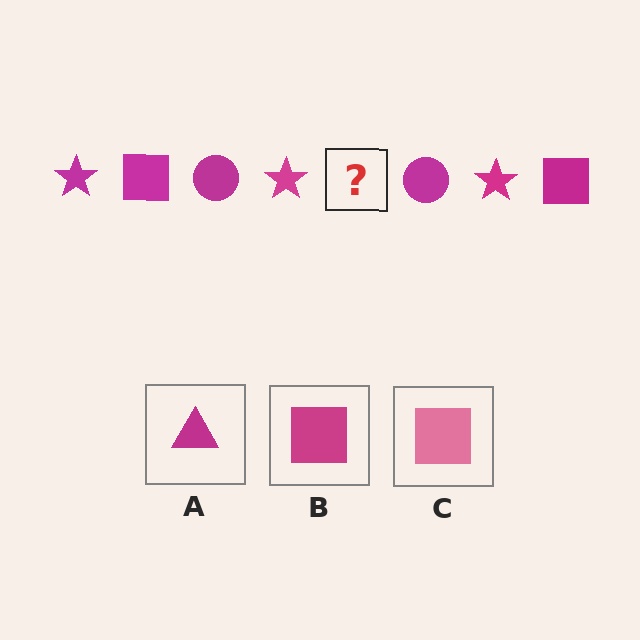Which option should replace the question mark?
Option B.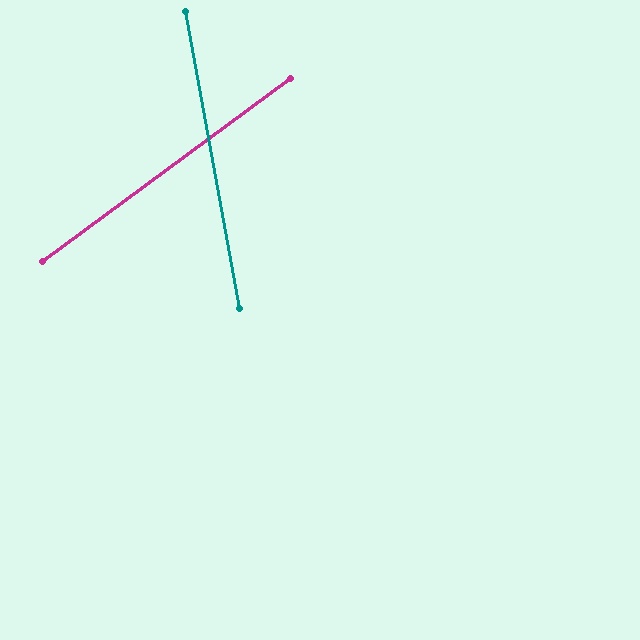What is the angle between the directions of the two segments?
Approximately 64 degrees.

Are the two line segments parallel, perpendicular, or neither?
Neither parallel nor perpendicular — they differ by about 64°.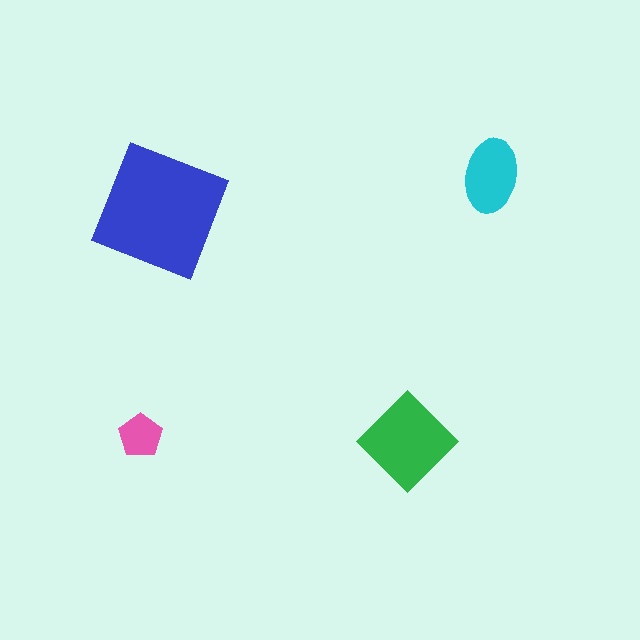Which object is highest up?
The cyan ellipse is topmost.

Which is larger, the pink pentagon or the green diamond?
The green diamond.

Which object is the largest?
The blue square.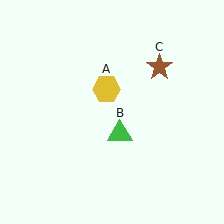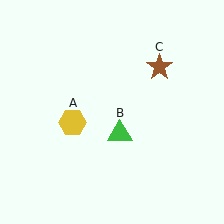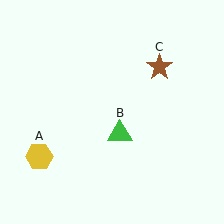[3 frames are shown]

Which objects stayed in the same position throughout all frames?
Green triangle (object B) and brown star (object C) remained stationary.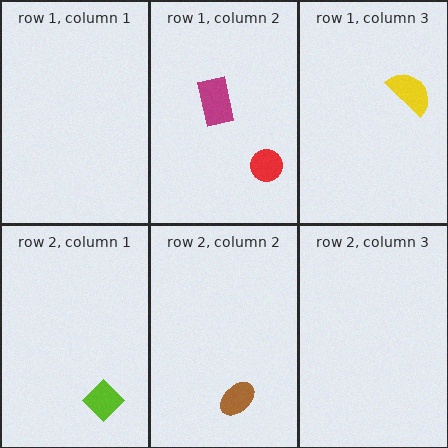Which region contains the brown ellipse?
The row 2, column 2 region.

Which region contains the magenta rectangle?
The row 1, column 2 region.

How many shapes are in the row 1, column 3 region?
1.